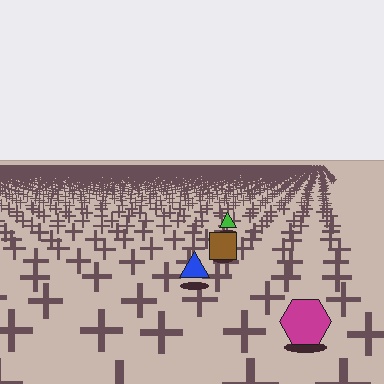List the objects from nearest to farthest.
From nearest to farthest: the magenta hexagon, the blue triangle, the brown square, the green triangle.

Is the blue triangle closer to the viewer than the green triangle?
Yes. The blue triangle is closer — you can tell from the texture gradient: the ground texture is coarser near it.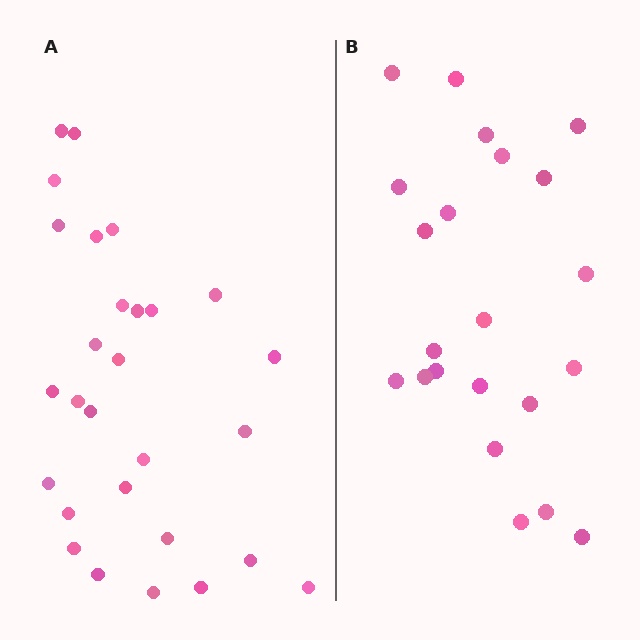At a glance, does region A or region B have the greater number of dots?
Region A (the left region) has more dots.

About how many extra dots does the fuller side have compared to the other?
Region A has about 6 more dots than region B.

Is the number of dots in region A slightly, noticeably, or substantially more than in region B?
Region A has noticeably more, but not dramatically so. The ratio is roughly 1.3 to 1.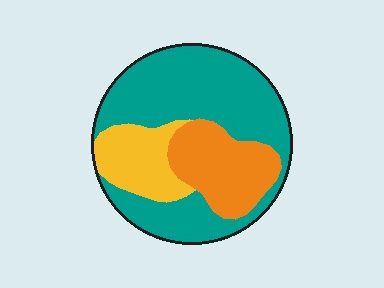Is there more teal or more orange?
Teal.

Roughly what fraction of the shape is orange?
Orange takes up about one quarter (1/4) of the shape.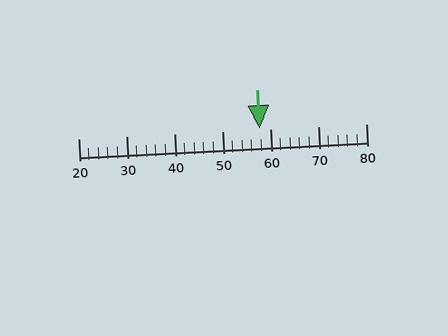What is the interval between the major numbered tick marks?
The major tick marks are spaced 10 units apart.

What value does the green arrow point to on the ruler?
The green arrow points to approximately 58.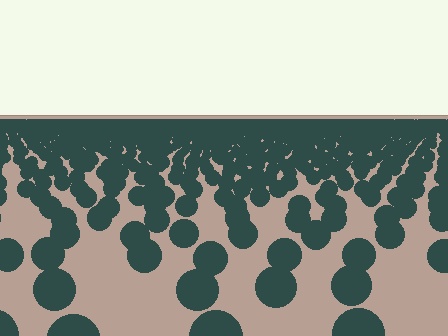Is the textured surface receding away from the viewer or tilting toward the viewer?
The surface is receding away from the viewer. Texture elements get smaller and denser toward the top.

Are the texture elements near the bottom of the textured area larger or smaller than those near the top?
Larger. Near the bottom, elements are closer to the viewer and appear at a bigger on-screen size.